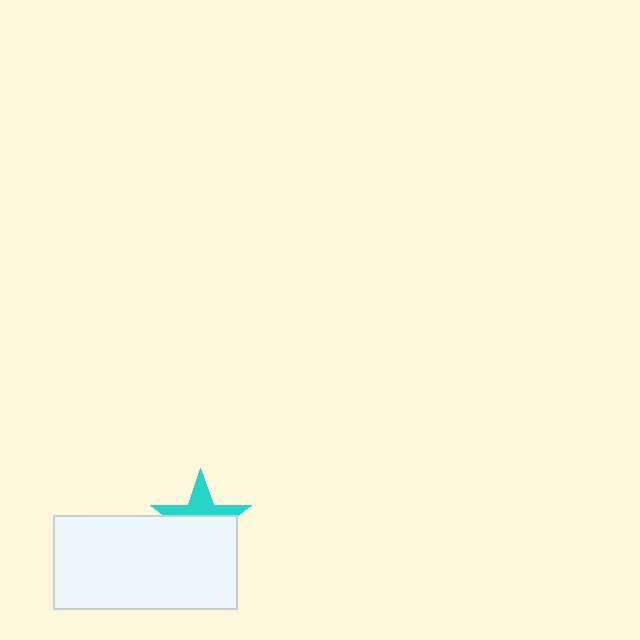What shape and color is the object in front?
The object in front is a white rectangle.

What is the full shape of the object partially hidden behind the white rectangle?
The partially hidden object is a cyan star.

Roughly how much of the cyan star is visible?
A small part of it is visible (roughly 40%).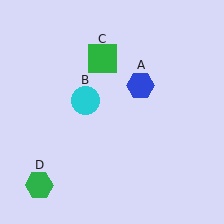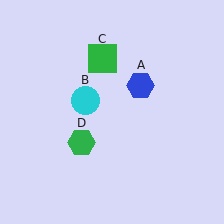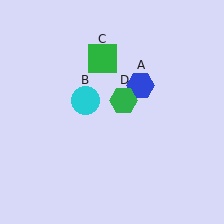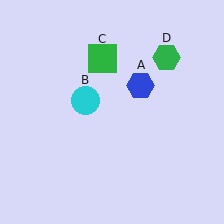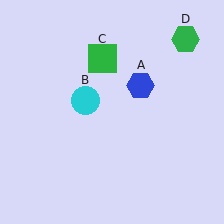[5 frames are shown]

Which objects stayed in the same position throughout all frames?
Blue hexagon (object A) and cyan circle (object B) and green square (object C) remained stationary.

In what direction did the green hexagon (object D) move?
The green hexagon (object D) moved up and to the right.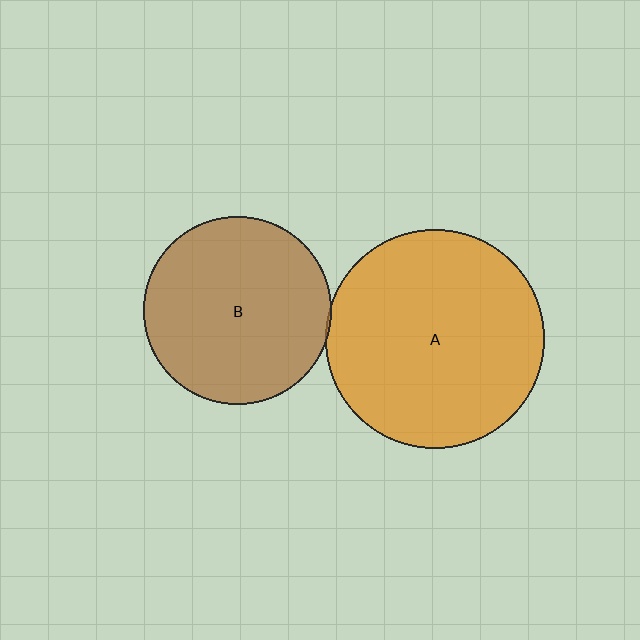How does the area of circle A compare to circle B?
Approximately 1.4 times.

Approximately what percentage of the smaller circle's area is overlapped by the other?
Approximately 5%.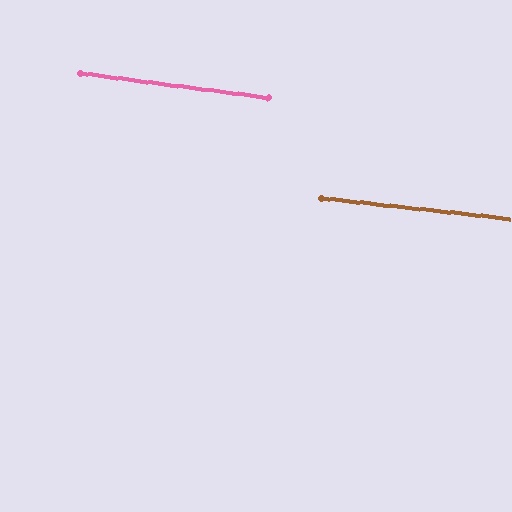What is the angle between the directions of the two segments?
Approximately 1 degree.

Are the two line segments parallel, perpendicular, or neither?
Parallel — their directions differ by only 1.4°.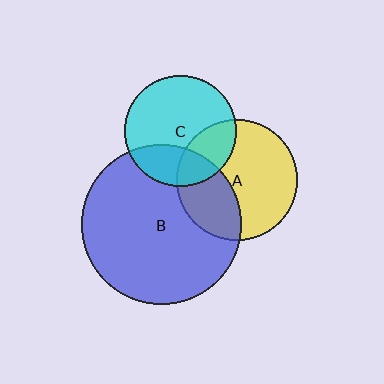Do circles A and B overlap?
Yes.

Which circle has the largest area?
Circle B (blue).